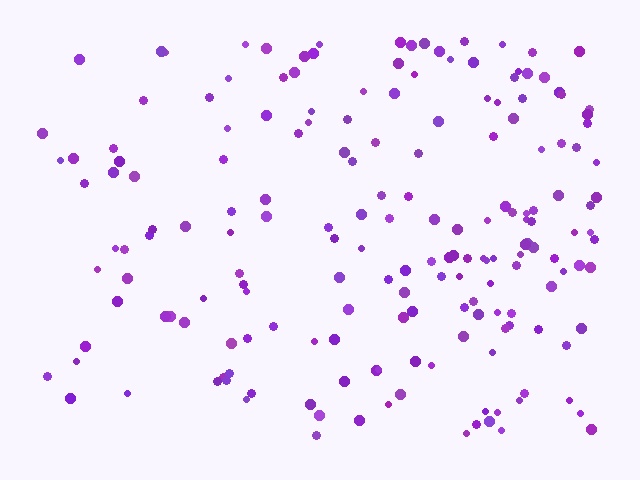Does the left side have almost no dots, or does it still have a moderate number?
Still a moderate number, just noticeably fewer than the right.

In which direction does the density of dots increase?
From left to right, with the right side densest.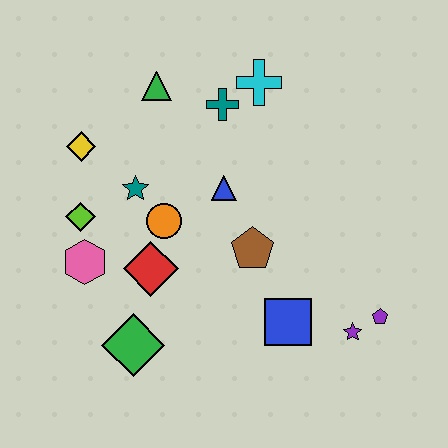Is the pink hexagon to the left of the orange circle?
Yes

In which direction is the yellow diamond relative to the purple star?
The yellow diamond is to the left of the purple star.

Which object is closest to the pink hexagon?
The lime diamond is closest to the pink hexagon.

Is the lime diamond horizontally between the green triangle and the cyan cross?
No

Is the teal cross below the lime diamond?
No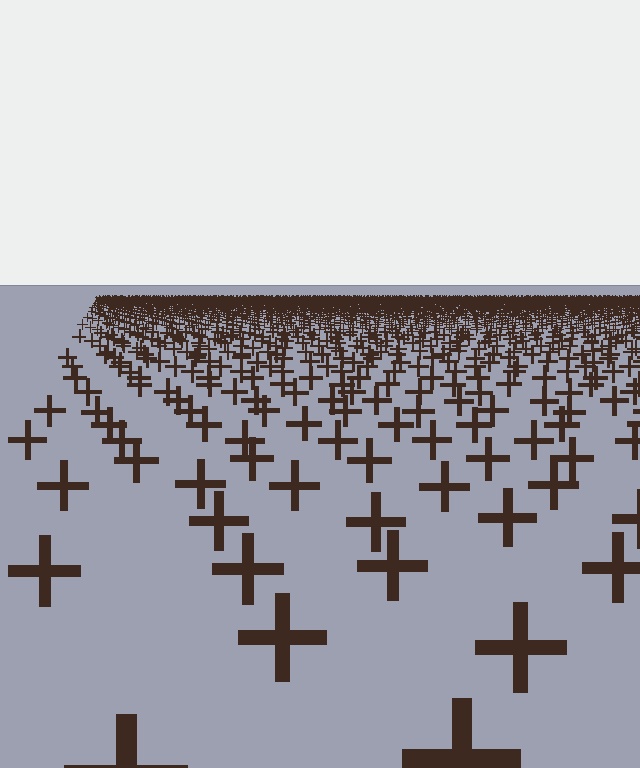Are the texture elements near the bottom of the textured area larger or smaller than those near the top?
Larger. Near the bottom, elements are closer to the viewer and appear at a bigger on-screen size.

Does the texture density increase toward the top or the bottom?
Density increases toward the top.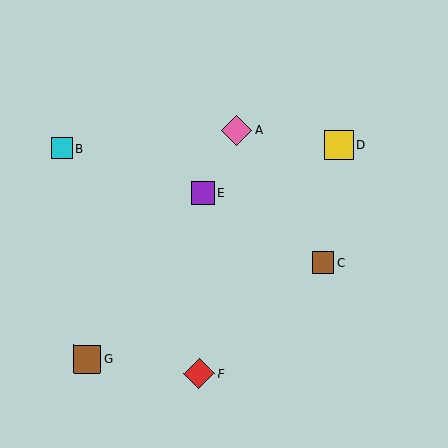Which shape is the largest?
The red diamond (labeled F) is the largest.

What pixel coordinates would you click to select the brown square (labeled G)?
Click at (86, 359) to select the brown square G.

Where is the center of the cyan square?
The center of the cyan square is at (62, 149).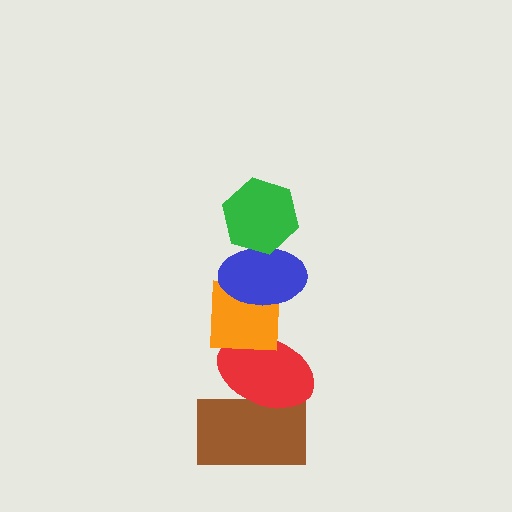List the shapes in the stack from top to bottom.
From top to bottom: the green hexagon, the blue ellipse, the orange square, the red ellipse, the brown rectangle.